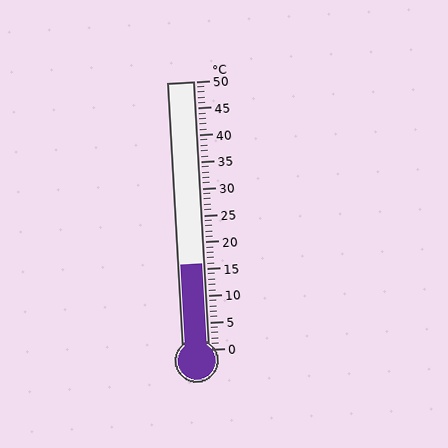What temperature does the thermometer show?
The thermometer shows approximately 16°C.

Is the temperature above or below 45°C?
The temperature is below 45°C.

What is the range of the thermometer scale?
The thermometer scale ranges from 0°C to 50°C.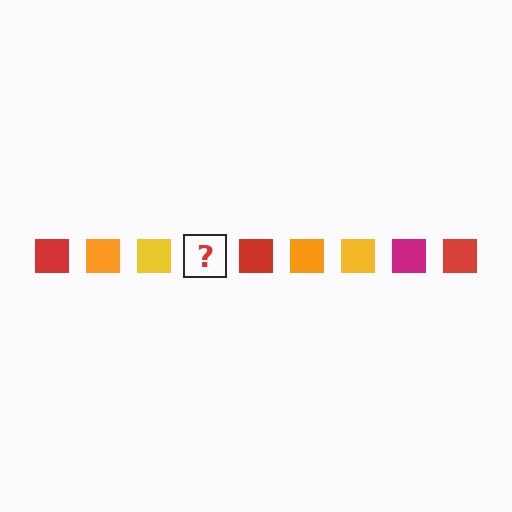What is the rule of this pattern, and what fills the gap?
The rule is that the pattern cycles through red, orange, yellow, magenta squares. The gap should be filled with a magenta square.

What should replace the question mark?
The question mark should be replaced with a magenta square.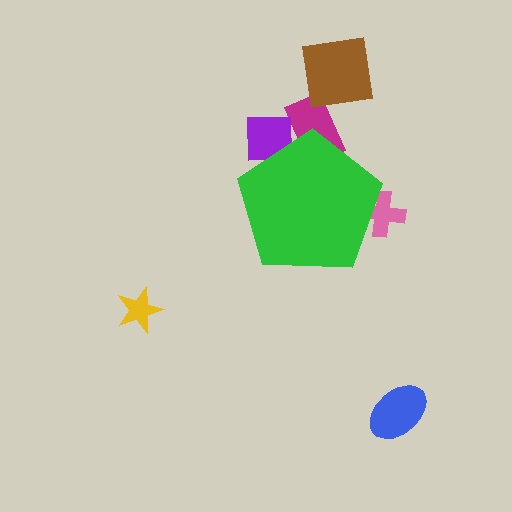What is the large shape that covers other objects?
A green pentagon.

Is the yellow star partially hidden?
No, the yellow star is fully visible.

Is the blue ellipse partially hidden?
No, the blue ellipse is fully visible.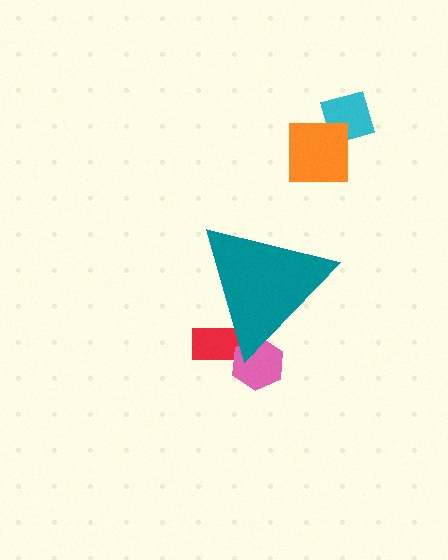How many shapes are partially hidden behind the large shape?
2 shapes are partially hidden.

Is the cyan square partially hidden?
No, the cyan square is fully visible.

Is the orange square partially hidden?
No, the orange square is fully visible.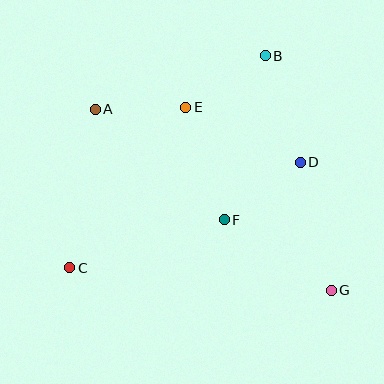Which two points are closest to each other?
Points A and E are closest to each other.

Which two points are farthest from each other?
Points A and G are farthest from each other.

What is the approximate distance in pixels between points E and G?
The distance between E and G is approximately 234 pixels.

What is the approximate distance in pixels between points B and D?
The distance between B and D is approximately 112 pixels.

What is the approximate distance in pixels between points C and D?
The distance between C and D is approximately 254 pixels.